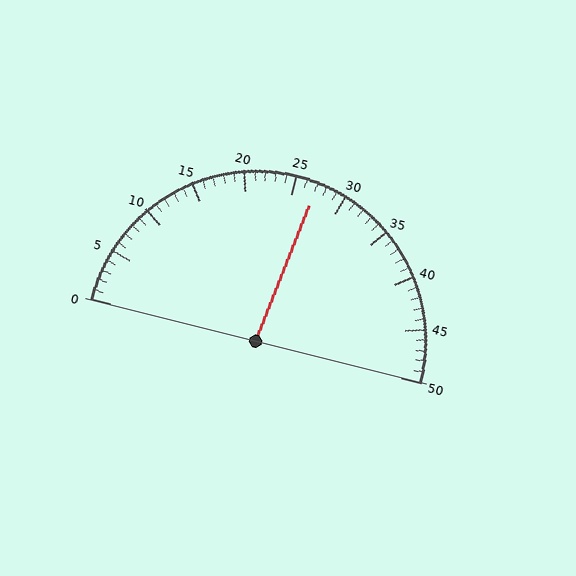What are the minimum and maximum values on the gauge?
The gauge ranges from 0 to 50.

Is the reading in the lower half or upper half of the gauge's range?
The reading is in the upper half of the range (0 to 50).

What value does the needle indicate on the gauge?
The needle indicates approximately 27.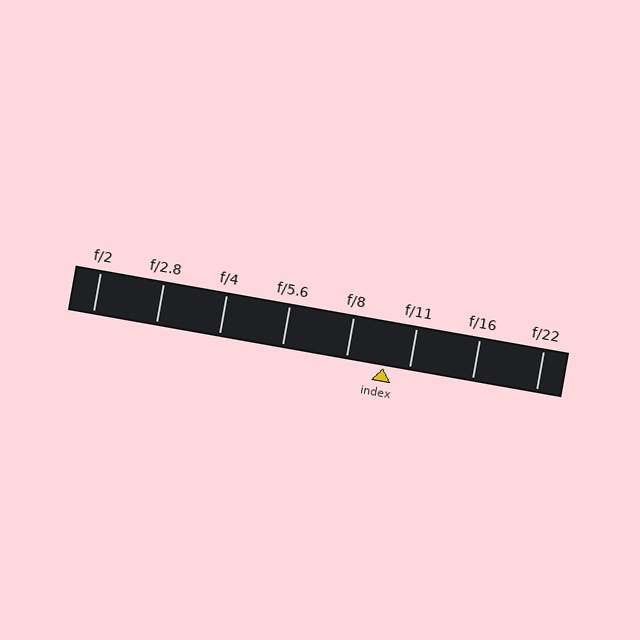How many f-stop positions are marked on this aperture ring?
There are 8 f-stop positions marked.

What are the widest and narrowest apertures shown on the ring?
The widest aperture shown is f/2 and the narrowest is f/22.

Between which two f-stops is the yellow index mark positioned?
The index mark is between f/8 and f/11.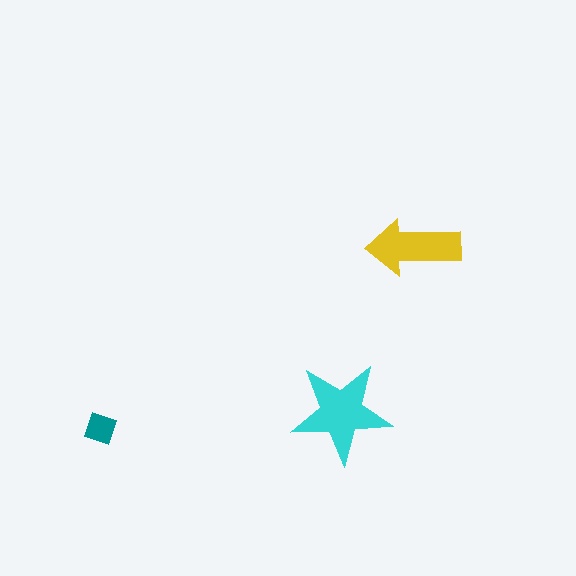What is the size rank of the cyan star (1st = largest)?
1st.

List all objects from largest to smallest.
The cyan star, the yellow arrow, the teal diamond.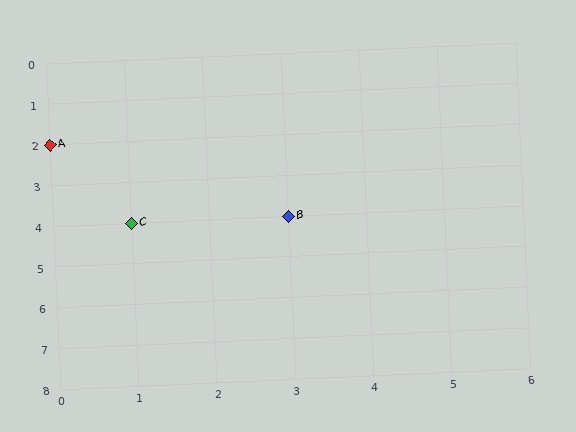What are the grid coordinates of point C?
Point C is at grid coordinates (1, 4).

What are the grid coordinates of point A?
Point A is at grid coordinates (0, 2).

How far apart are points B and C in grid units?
Points B and C are 2 columns apart.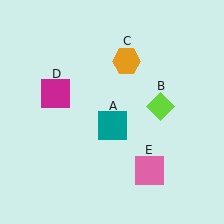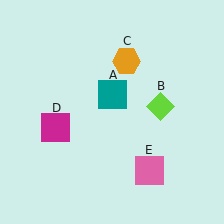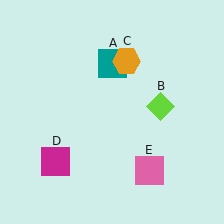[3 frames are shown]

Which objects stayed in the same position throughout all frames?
Lime diamond (object B) and orange hexagon (object C) and pink square (object E) remained stationary.